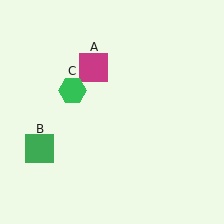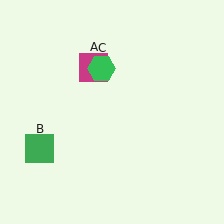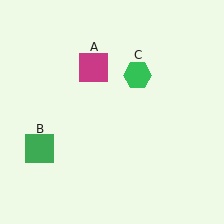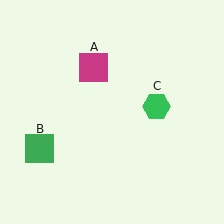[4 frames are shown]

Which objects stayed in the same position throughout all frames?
Magenta square (object A) and green square (object B) remained stationary.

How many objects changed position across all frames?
1 object changed position: green hexagon (object C).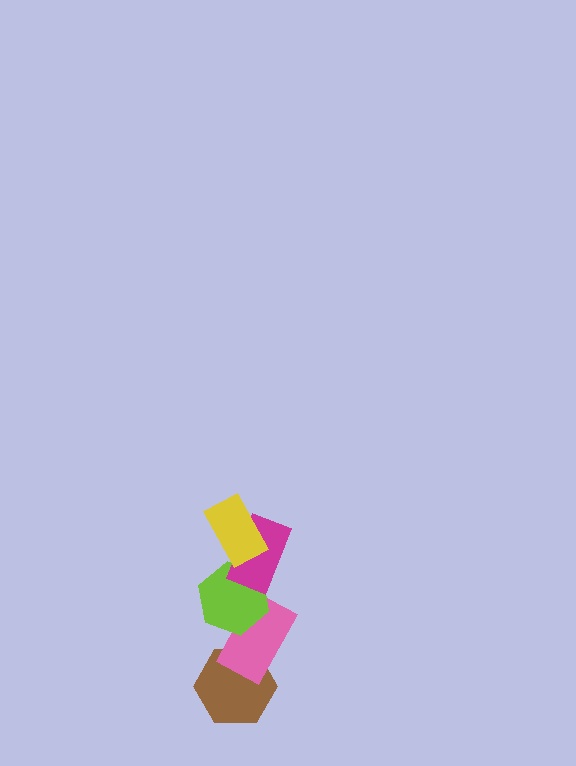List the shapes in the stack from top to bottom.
From top to bottom: the yellow rectangle, the magenta rectangle, the lime hexagon, the pink rectangle, the brown hexagon.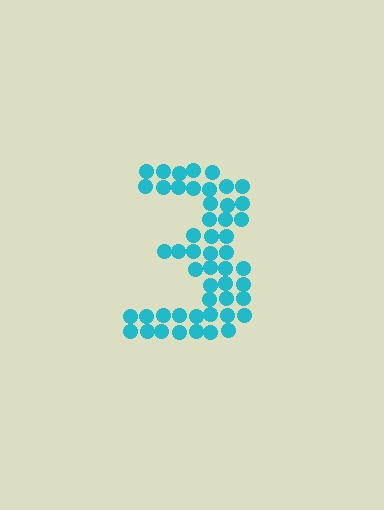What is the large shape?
The large shape is the digit 3.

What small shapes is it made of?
It is made of small circles.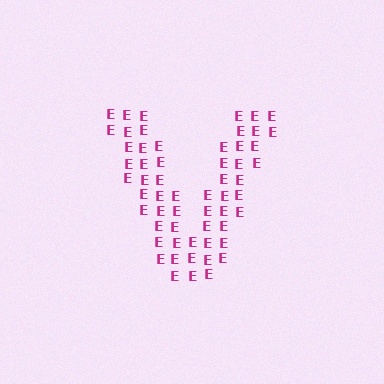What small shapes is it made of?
It is made of small letter E's.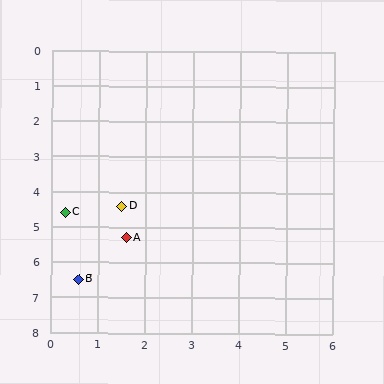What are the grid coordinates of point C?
Point C is at approximately (0.3, 4.6).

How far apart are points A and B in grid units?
Points A and B are about 1.6 grid units apart.